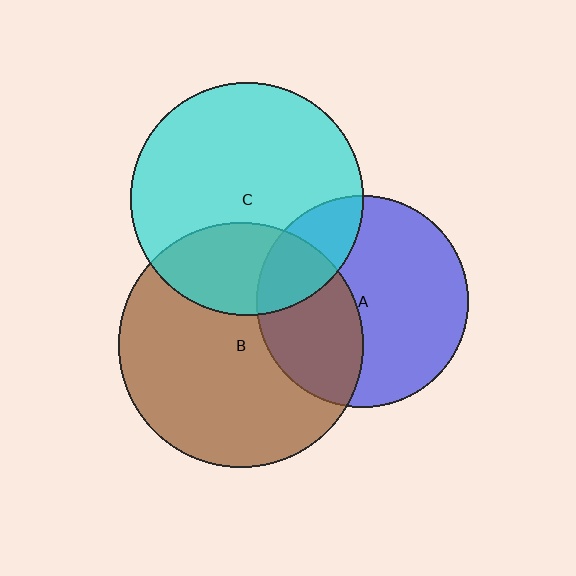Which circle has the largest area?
Circle B (brown).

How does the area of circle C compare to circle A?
Approximately 1.2 times.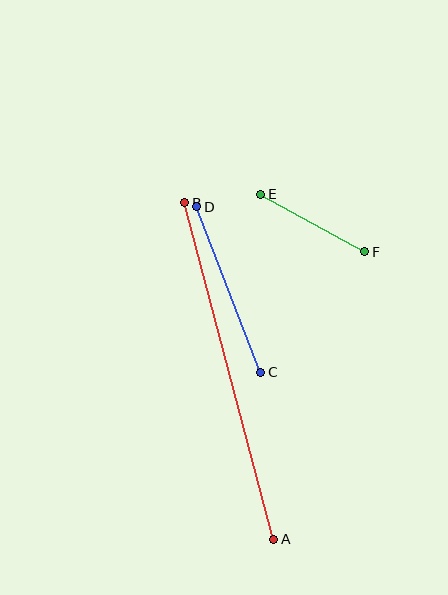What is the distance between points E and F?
The distance is approximately 118 pixels.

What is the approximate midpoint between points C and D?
The midpoint is at approximately (229, 289) pixels.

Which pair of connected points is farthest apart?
Points A and B are farthest apart.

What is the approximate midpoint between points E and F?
The midpoint is at approximately (313, 223) pixels.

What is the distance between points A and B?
The distance is approximately 348 pixels.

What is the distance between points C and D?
The distance is approximately 178 pixels.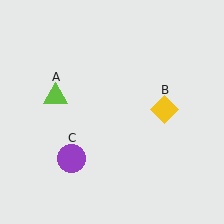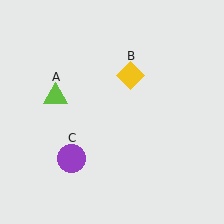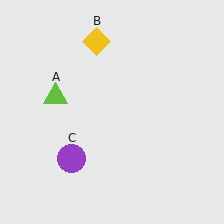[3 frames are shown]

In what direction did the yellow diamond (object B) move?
The yellow diamond (object B) moved up and to the left.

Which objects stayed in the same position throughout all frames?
Lime triangle (object A) and purple circle (object C) remained stationary.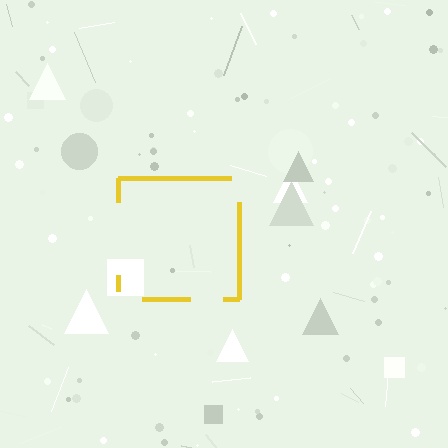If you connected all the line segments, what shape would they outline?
They would outline a square.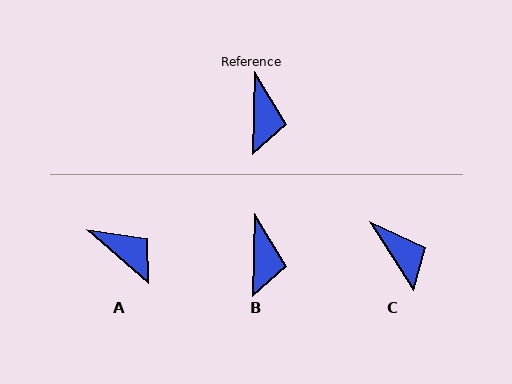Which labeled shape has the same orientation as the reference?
B.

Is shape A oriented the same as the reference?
No, it is off by about 50 degrees.